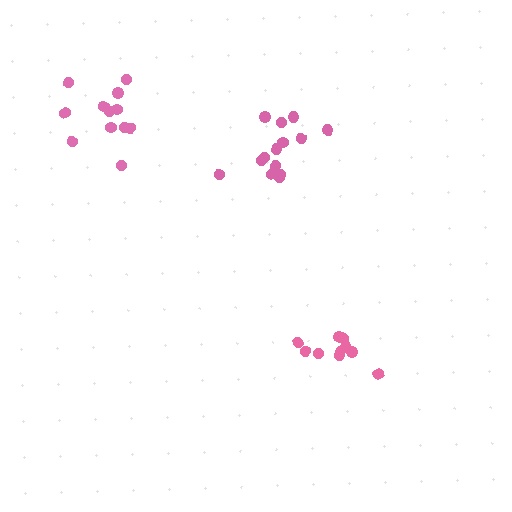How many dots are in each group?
Group 1: 14 dots, Group 2: 12 dots, Group 3: 10 dots (36 total).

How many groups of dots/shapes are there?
There are 3 groups.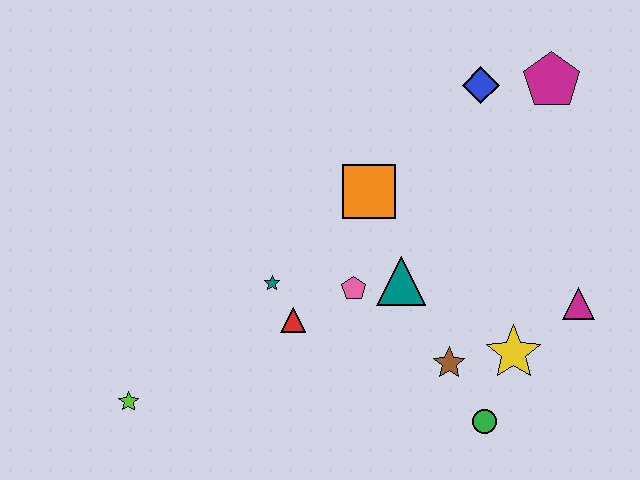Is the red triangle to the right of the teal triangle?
No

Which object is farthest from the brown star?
The lime star is farthest from the brown star.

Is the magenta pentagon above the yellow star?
Yes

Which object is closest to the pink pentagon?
The teal triangle is closest to the pink pentagon.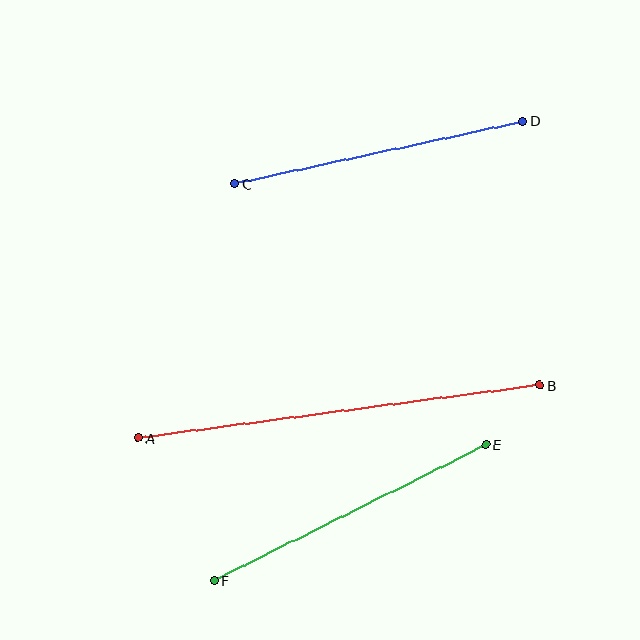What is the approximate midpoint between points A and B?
The midpoint is at approximately (339, 412) pixels.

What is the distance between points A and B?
The distance is approximately 405 pixels.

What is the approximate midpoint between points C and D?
The midpoint is at approximately (379, 153) pixels.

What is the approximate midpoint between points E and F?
The midpoint is at approximately (350, 513) pixels.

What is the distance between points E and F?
The distance is approximately 304 pixels.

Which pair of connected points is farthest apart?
Points A and B are farthest apart.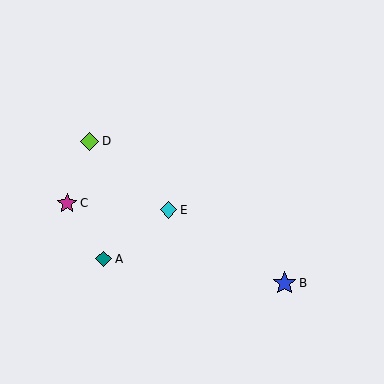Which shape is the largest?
The blue star (labeled B) is the largest.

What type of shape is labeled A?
Shape A is a teal diamond.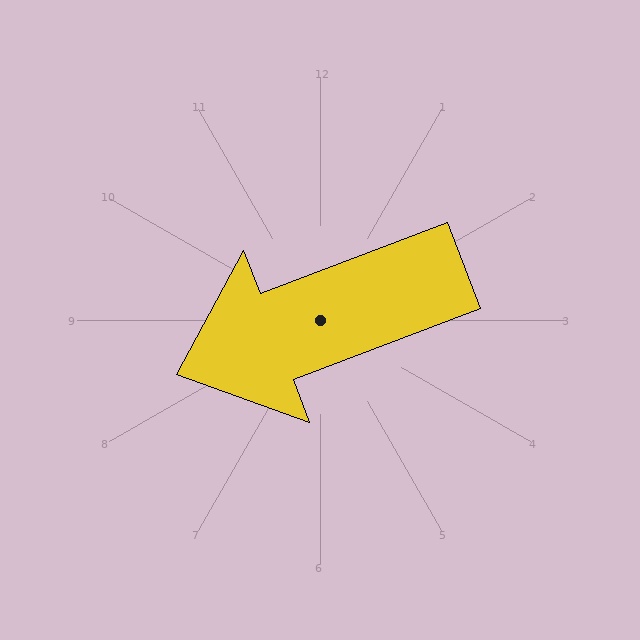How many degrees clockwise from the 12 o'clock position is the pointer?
Approximately 249 degrees.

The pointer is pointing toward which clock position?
Roughly 8 o'clock.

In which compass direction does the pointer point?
West.